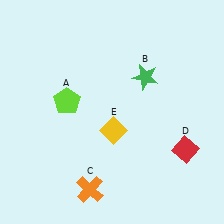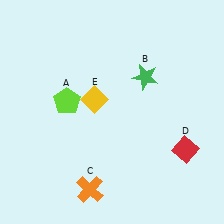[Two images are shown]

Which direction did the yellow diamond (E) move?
The yellow diamond (E) moved up.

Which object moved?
The yellow diamond (E) moved up.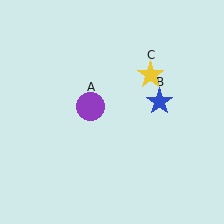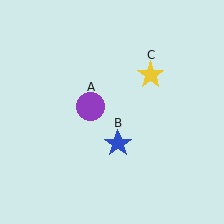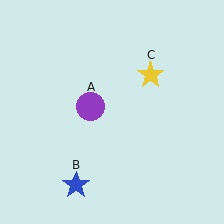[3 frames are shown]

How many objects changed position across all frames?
1 object changed position: blue star (object B).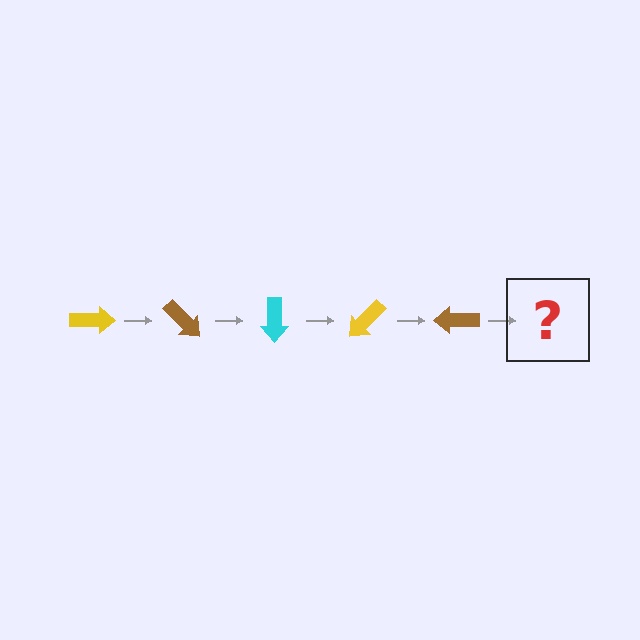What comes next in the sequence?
The next element should be a cyan arrow, rotated 225 degrees from the start.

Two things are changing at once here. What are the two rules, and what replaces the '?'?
The two rules are that it rotates 45 degrees each step and the color cycles through yellow, brown, and cyan. The '?' should be a cyan arrow, rotated 225 degrees from the start.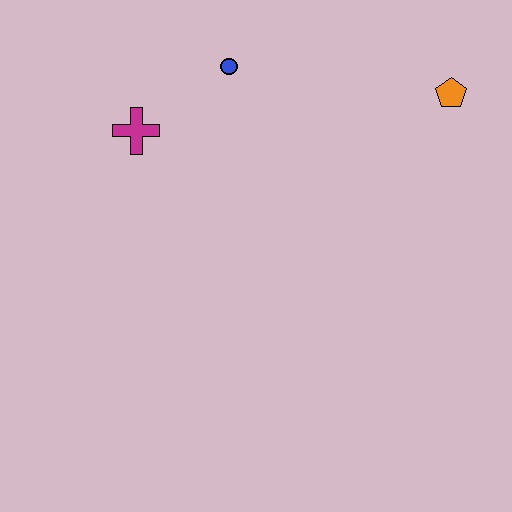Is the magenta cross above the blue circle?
No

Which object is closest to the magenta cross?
The blue circle is closest to the magenta cross.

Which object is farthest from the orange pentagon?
The magenta cross is farthest from the orange pentagon.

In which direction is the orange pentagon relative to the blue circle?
The orange pentagon is to the right of the blue circle.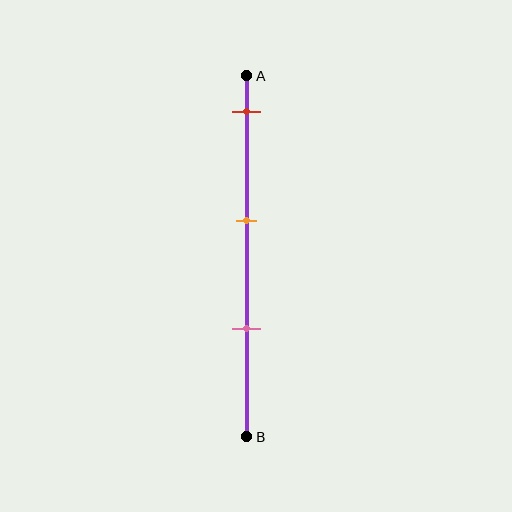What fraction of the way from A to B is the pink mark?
The pink mark is approximately 70% (0.7) of the way from A to B.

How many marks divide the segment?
There are 3 marks dividing the segment.